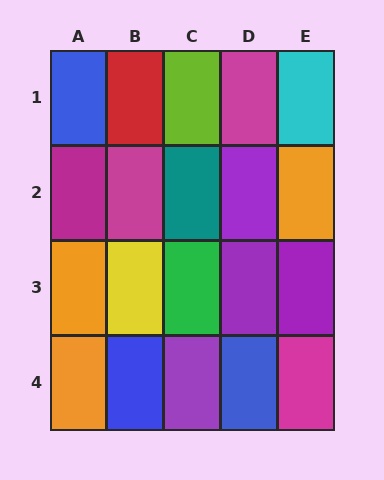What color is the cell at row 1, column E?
Cyan.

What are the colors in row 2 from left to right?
Magenta, magenta, teal, purple, orange.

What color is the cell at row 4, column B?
Blue.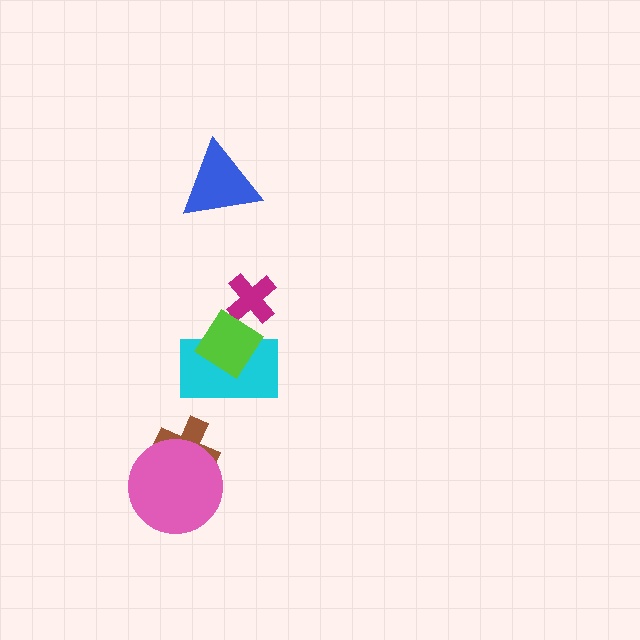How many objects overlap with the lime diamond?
2 objects overlap with the lime diamond.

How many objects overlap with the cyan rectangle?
1 object overlaps with the cyan rectangle.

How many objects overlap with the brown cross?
1 object overlaps with the brown cross.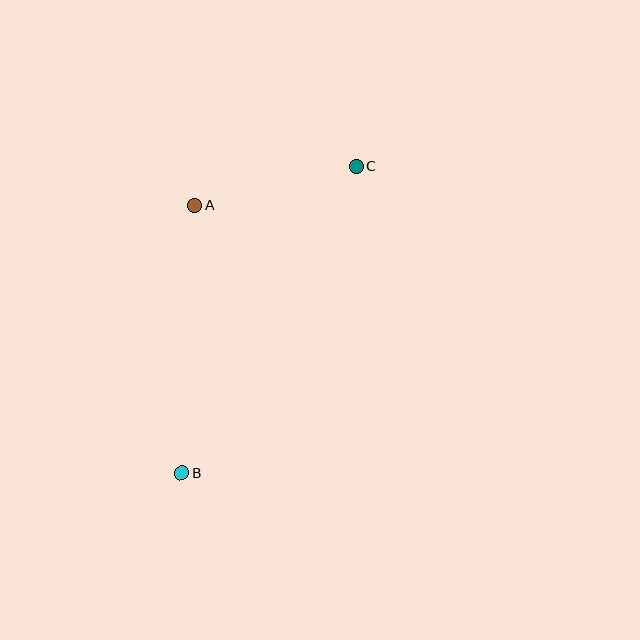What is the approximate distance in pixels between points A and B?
The distance between A and B is approximately 268 pixels.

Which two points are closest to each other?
Points A and C are closest to each other.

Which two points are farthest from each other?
Points B and C are farthest from each other.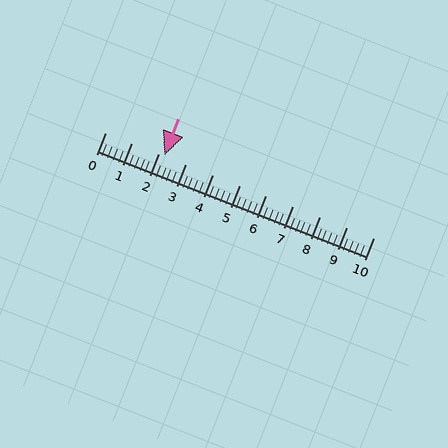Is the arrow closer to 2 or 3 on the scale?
The arrow is closer to 2.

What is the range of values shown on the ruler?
The ruler shows values from 0 to 10.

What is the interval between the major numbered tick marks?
The major tick marks are spaced 1 units apart.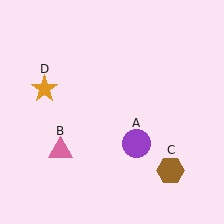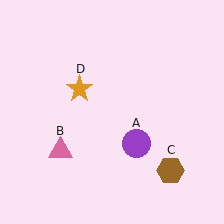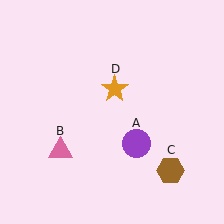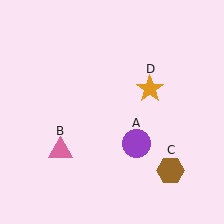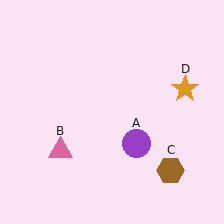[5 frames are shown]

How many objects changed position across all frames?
1 object changed position: orange star (object D).